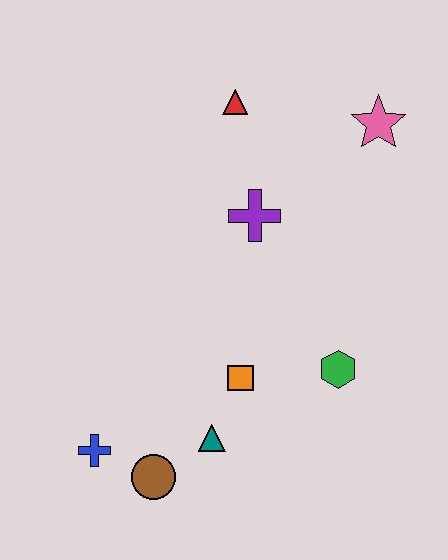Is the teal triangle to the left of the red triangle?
Yes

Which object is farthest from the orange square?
The pink star is farthest from the orange square.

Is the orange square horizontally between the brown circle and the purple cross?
Yes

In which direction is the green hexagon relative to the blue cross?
The green hexagon is to the right of the blue cross.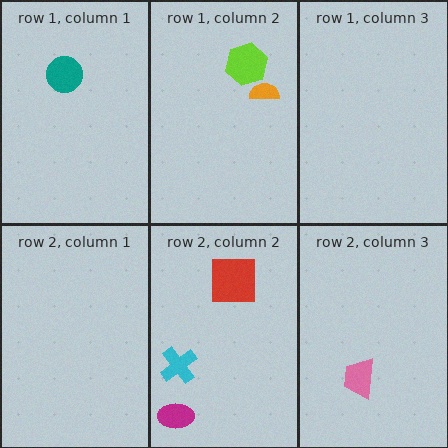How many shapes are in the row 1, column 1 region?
1.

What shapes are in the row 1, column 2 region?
The lime hexagon, the orange semicircle.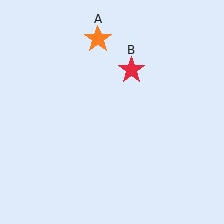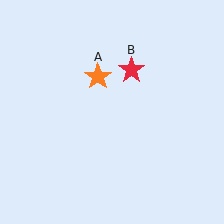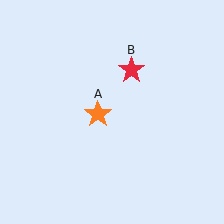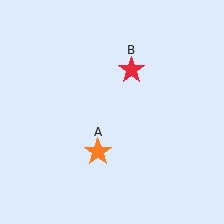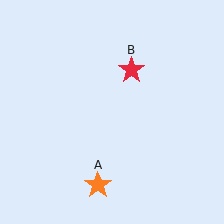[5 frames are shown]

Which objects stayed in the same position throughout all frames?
Red star (object B) remained stationary.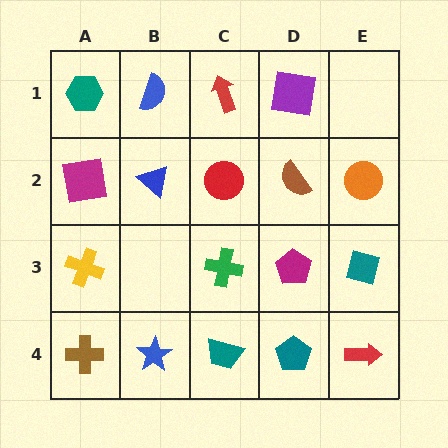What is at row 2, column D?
A brown semicircle.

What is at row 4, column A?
A brown cross.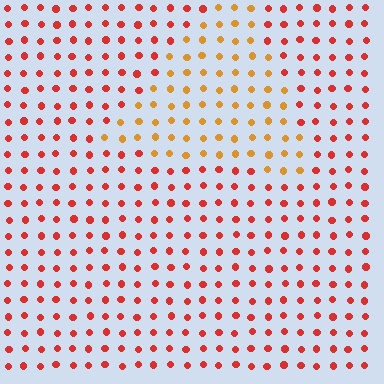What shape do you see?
I see a triangle.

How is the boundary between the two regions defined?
The boundary is defined purely by a slight shift in hue (about 36 degrees). Spacing, size, and orientation are identical on both sides.